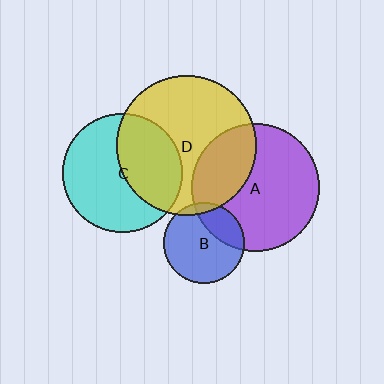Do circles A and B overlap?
Yes.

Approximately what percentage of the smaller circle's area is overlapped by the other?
Approximately 25%.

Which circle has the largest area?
Circle D (yellow).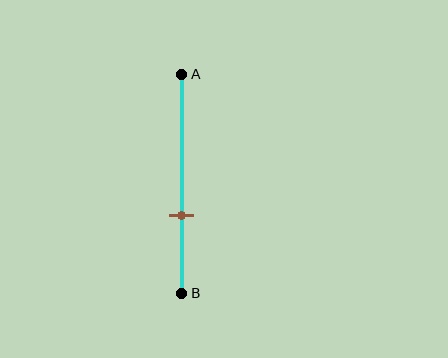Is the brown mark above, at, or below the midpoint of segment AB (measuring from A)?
The brown mark is below the midpoint of segment AB.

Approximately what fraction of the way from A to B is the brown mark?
The brown mark is approximately 65% of the way from A to B.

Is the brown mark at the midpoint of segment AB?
No, the mark is at about 65% from A, not at the 50% midpoint.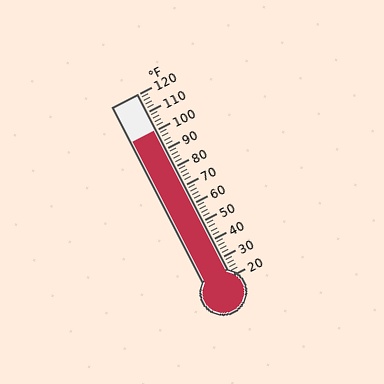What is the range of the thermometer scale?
The thermometer scale ranges from 20°F to 120°F.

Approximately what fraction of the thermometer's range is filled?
The thermometer is filled to approximately 80% of its range.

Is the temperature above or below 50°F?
The temperature is above 50°F.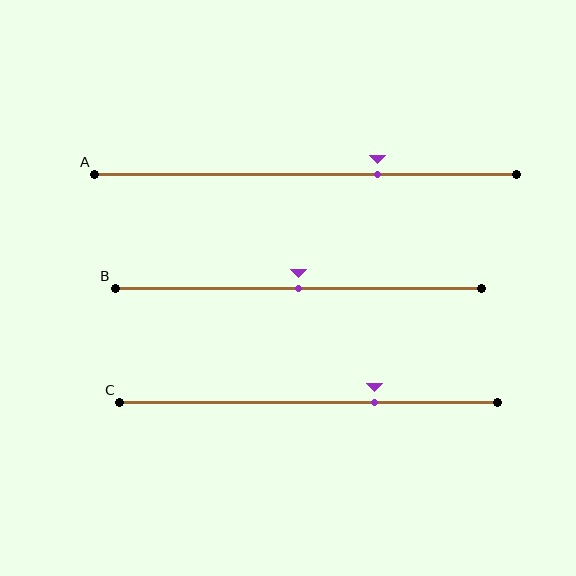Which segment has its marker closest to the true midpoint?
Segment B has its marker closest to the true midpoint.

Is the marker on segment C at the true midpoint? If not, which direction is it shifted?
No, the marker on segment C is shifted to the right by about 17% of the segment length.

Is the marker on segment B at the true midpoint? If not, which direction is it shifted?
Yes, the marker on segment B is at the true midpoint.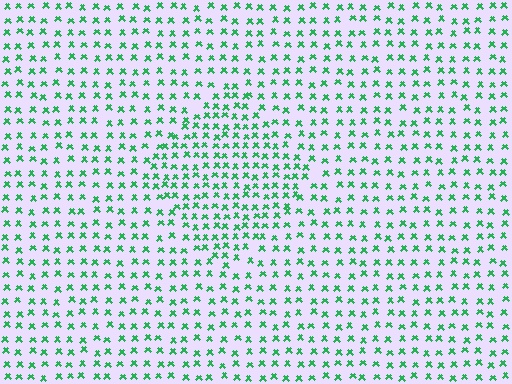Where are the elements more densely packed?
The elements are more densely packed inside the diamond boundary.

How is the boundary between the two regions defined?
The boundary is defined by a change in element density (approximately 1.6x ratio). All elements are the same color, size, and shape.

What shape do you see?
I see a diamond.